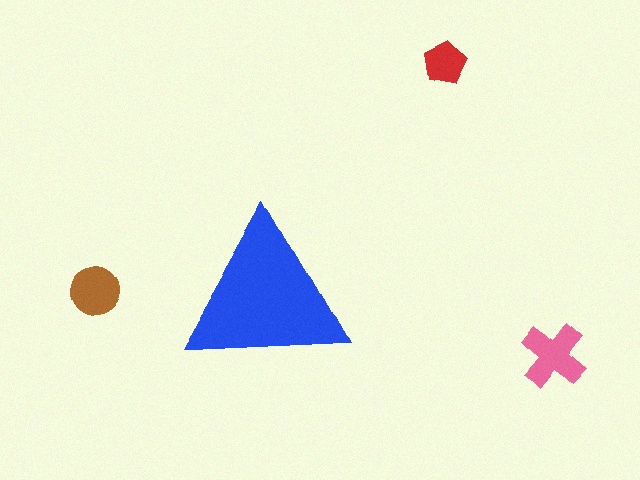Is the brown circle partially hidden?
No, the brown circle is fully visible.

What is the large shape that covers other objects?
A blue triangle.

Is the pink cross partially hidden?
No, the pink cross is fully visible.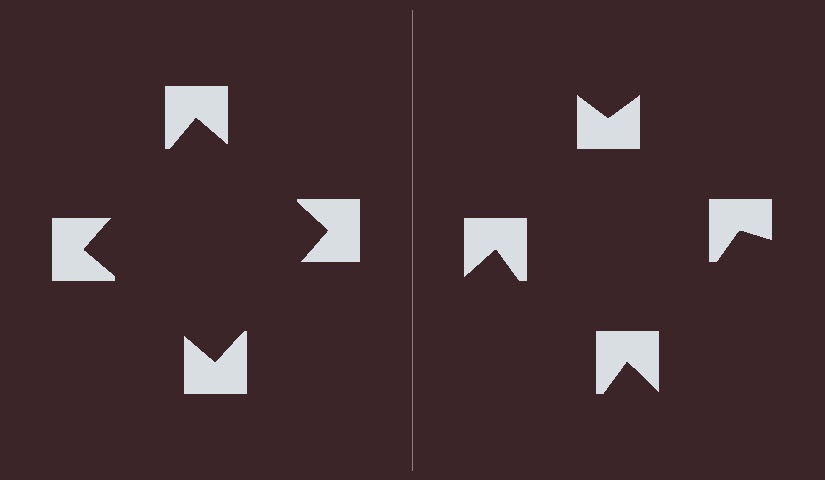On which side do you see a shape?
An illusory square appears on the left side. On the right side the wedge cuts are rotated, so no coherent shape forms.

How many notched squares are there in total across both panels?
8 — 4 on each side.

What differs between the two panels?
The notched squares are positioned identically on both sides; only the wedge orientations differ. On the left they align to a square; on the right they are misaligned.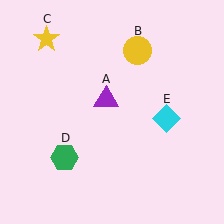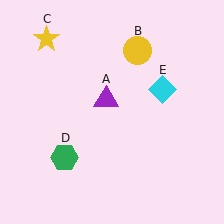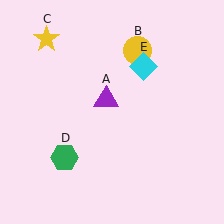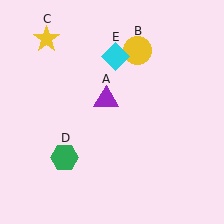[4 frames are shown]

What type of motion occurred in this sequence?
The cyan diamond (object E) rotated counterclockwise around the center of the scene.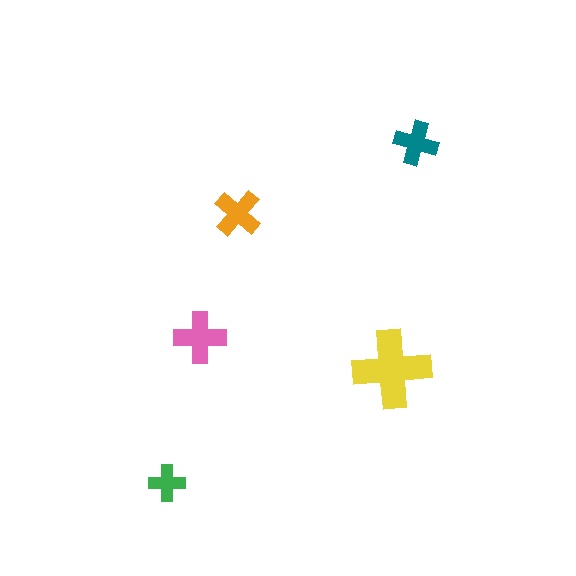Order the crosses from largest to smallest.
the yellow one, the pink one, the orange one, the teal one, the green one.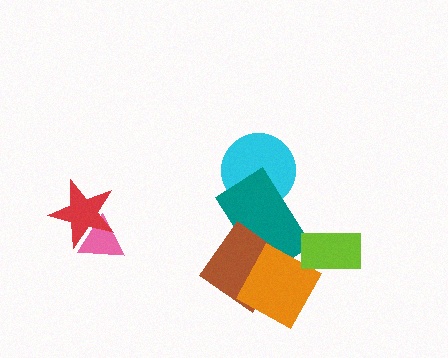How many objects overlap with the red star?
1 object overlaps with the red star.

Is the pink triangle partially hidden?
Yes, it is partially covered by another shape.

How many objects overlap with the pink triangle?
1 object overlaps with the pink triangle.